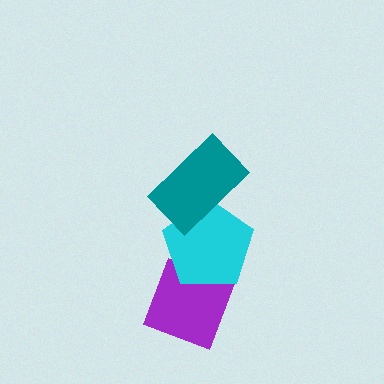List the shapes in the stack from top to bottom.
From top to bottom: the teal rectangle, the cyan pentagon, the purple diamond.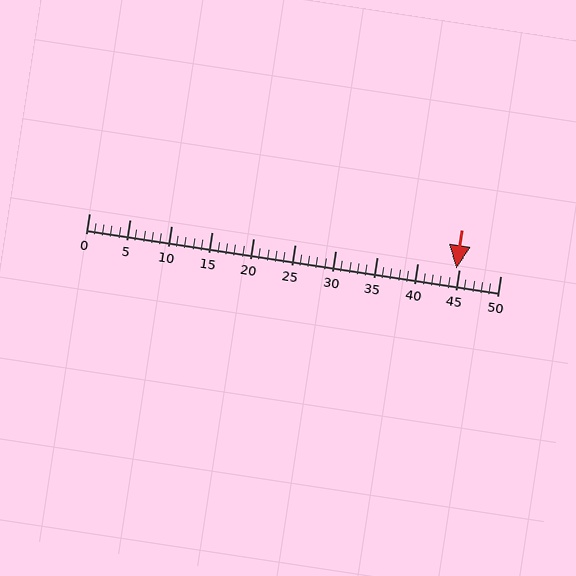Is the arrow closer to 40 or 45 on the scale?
The arrow is closer to 45.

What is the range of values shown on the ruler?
The ruler shows values from 0 to 50.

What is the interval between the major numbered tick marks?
The major tick marks are spaced 5 units apart.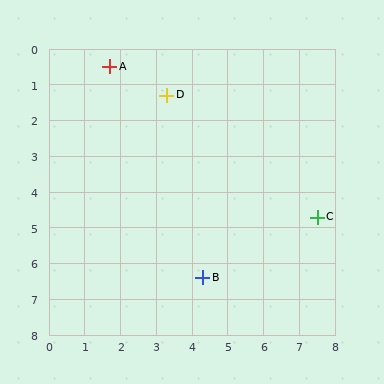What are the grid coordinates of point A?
Point A is at approximately (1.7, 0.5).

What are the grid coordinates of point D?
Point D is at approximately (3.3, 1.3).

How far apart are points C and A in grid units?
Points C and A are about 7.2 grid units apart.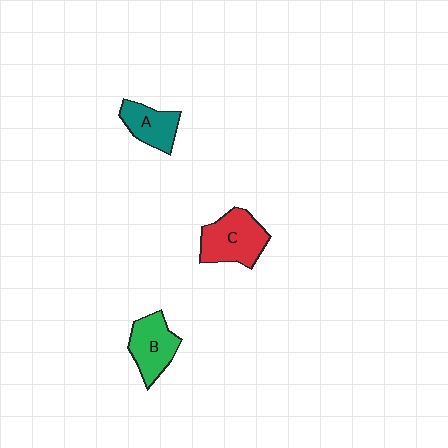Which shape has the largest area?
Shape C (red).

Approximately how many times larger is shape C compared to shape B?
Approximately 1.2 times.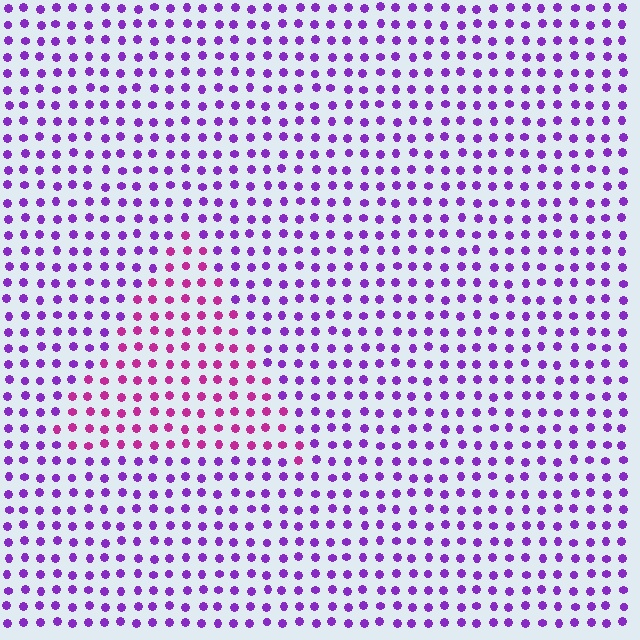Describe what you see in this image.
The image is filled with small purple elements in a uniform arrangement. A triangle-shaped region is visible where the elements are tinted to a slightly different hue, forming a subtle color boundary.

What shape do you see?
I see a triangle.